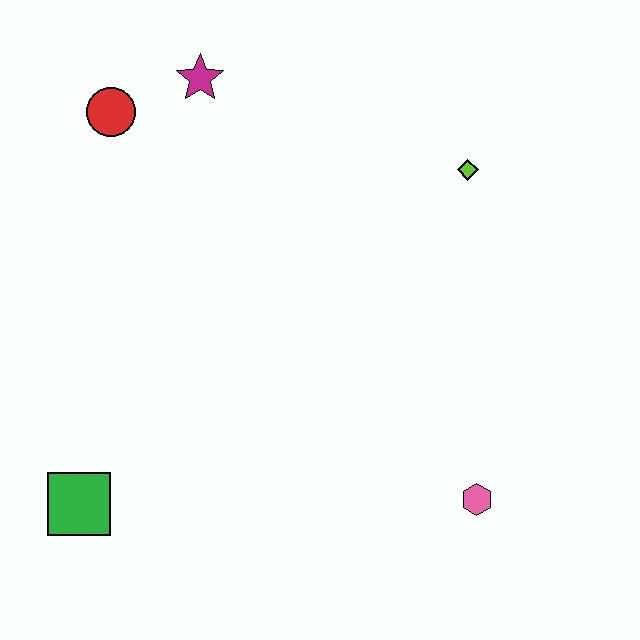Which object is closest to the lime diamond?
The magenta star is closest to the lime diamond.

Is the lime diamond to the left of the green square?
No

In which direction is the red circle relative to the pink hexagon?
The red circle is above the pink hexagon.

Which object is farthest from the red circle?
The pink hexagon is farthest from the red circle.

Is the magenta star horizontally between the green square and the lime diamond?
Yes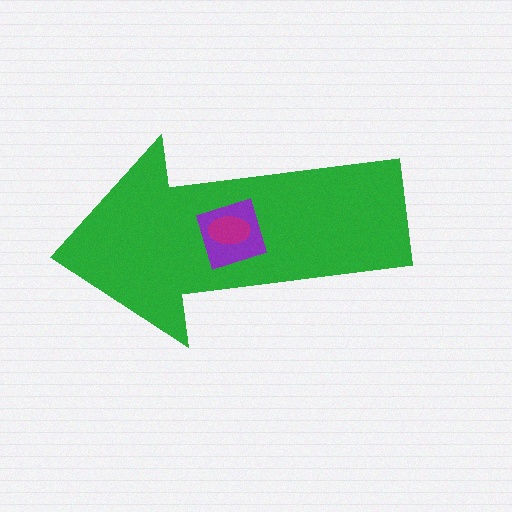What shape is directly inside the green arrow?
The purple diamond.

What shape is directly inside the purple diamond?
The magenta ellipse.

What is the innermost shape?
The magenta ellipse.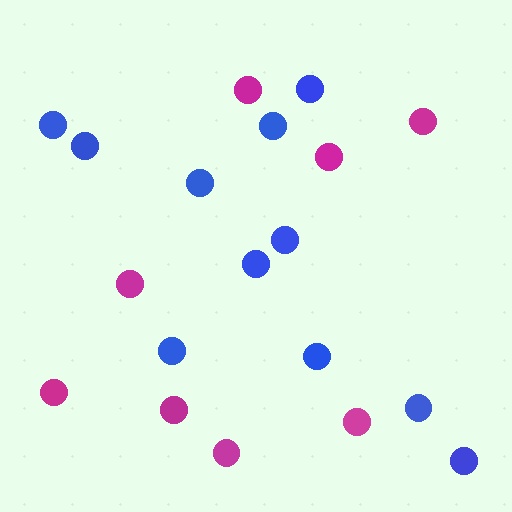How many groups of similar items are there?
There are 2 groups: one group of blue circles (11) and one group of magenta circles (8).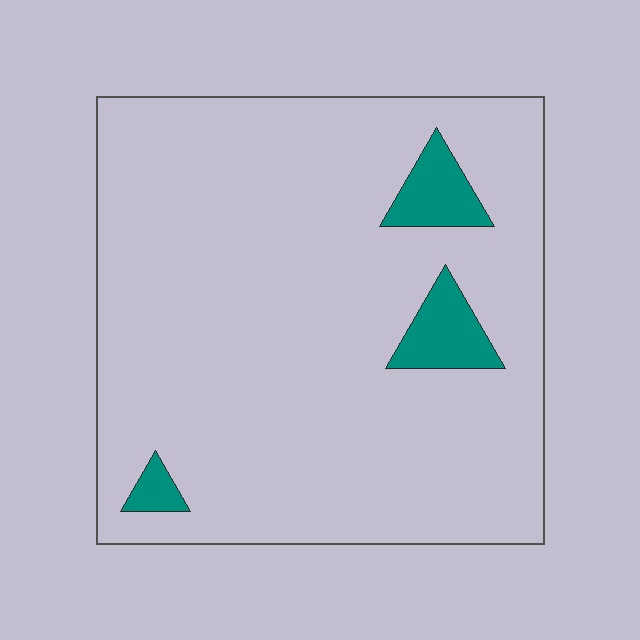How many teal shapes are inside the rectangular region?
3.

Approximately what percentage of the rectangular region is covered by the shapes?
Approximately 5%.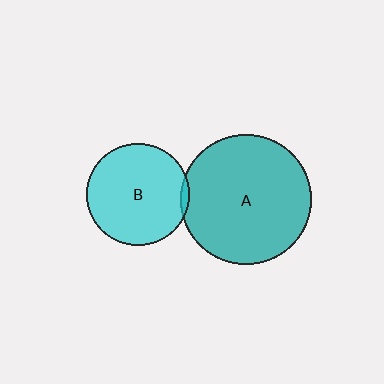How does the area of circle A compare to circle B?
Approximately 1.6 times.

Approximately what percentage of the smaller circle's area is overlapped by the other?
Approximately 5%.